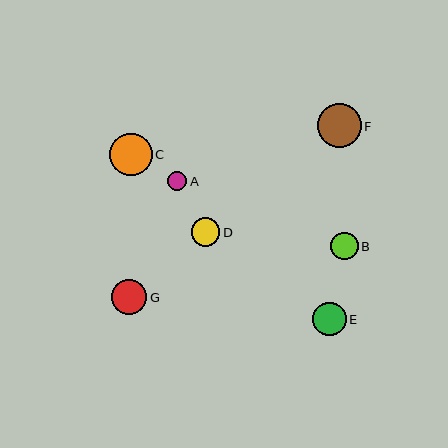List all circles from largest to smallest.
From largest to smallest: F, C, G, E, D, B, A.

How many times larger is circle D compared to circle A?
Circle D is approximately 1.5 times the size of circle A.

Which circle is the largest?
Circle F is the largest with a size of approximately 44 pixels.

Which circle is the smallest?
Circle A is the smallest with a size of approximately 19 pixels.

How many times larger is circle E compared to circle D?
Circle E is approximately 1.2 times the size of circle D.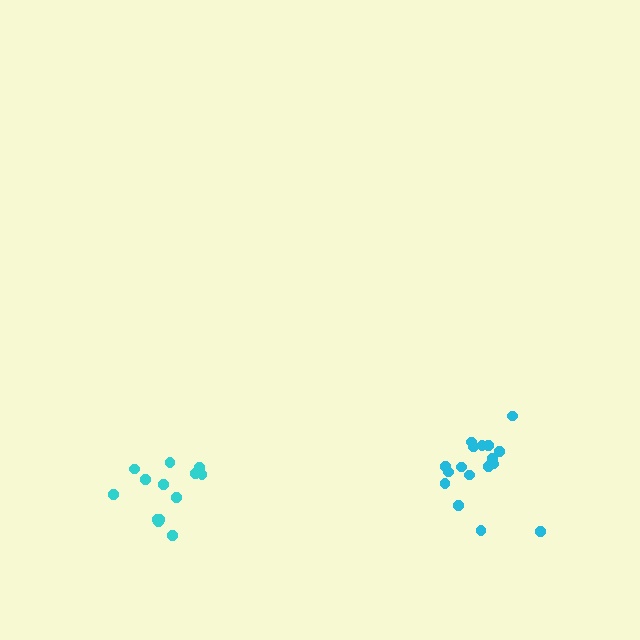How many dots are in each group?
Group 1: 13 dots, Group 2: 17 dots (30 total).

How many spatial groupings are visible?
There are 2 spatial groupings.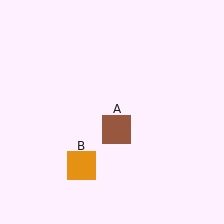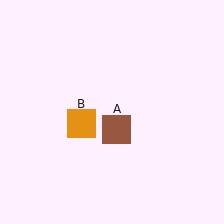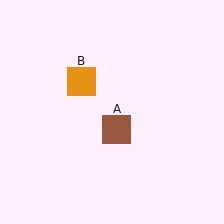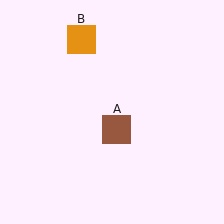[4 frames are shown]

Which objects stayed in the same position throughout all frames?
Brown square (object A) remained stationary.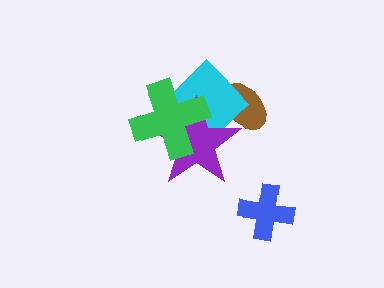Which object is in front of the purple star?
The green cross is in front of the purple star.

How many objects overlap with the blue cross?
0 objects overlap with the blue cross.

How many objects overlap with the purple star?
3 objects overlap with the purple star.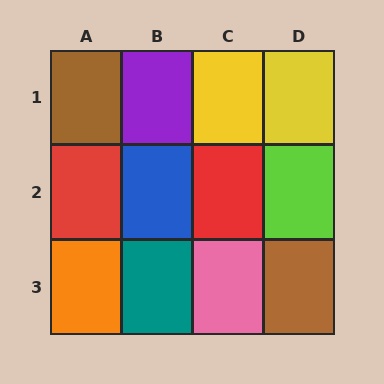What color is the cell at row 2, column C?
Red.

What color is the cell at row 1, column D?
Yellow.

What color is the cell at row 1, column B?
Purple.